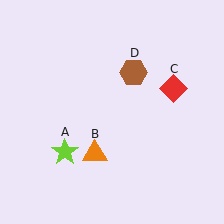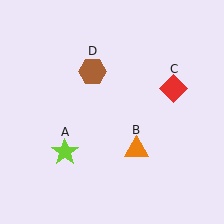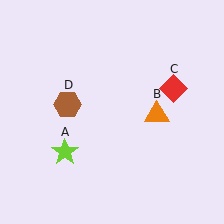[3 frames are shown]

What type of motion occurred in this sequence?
The orange triangle (object B), brown hexagon (object D) rotated counterclockwise around the center of the scene.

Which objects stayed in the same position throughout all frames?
Lime star (object A) and red diamond (object C) remained stationary.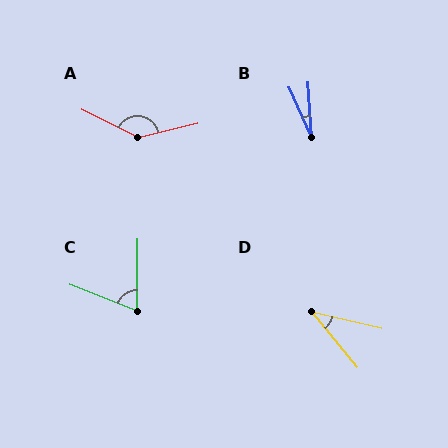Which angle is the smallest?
B, at approximately 21 degrees.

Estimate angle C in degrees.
Approximately 69 degrees.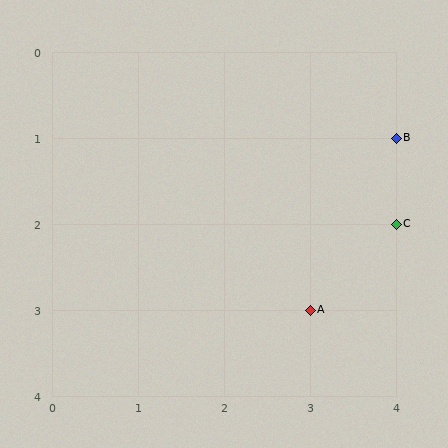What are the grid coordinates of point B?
Point B is at grid coordinates (4, 1).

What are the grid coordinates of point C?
Point C is at grid coordinates (4, 2).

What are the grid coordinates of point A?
Point A is at grid coordinates (3, 3).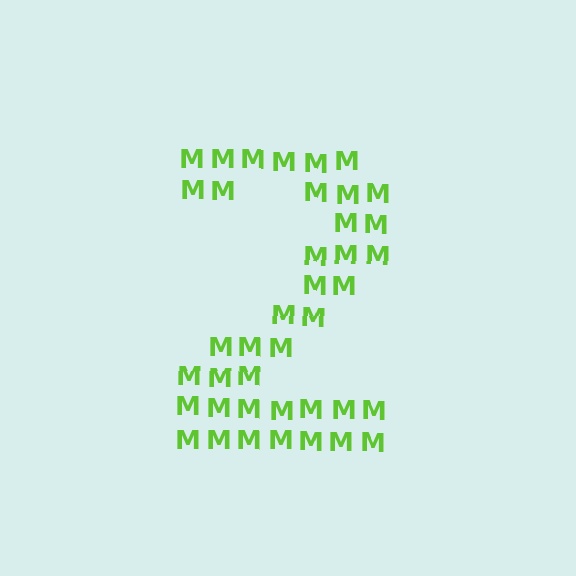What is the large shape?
The large shape is the digit 2.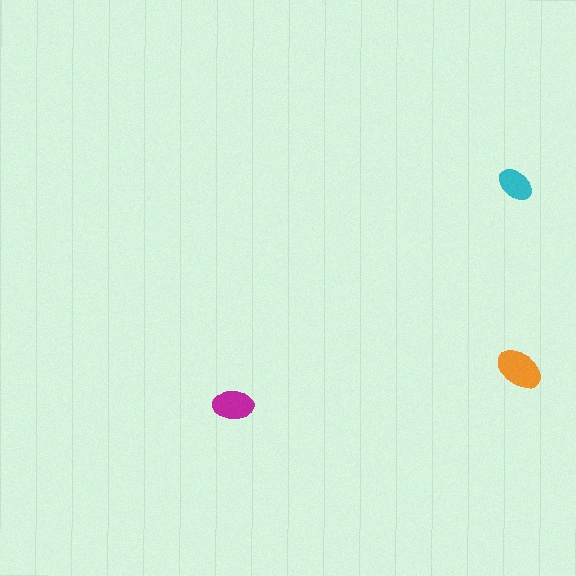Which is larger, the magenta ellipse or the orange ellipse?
The orange one.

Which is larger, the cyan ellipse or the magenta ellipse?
The magenta one.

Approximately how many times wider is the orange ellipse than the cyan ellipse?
About 1.5 times wider.